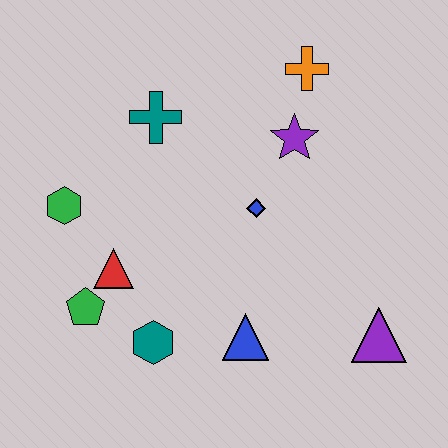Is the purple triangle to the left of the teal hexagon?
No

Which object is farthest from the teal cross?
The purple triangle is farthest from the teal cross.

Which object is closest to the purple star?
The orange cross is closest to the purple star.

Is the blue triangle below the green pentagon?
Yes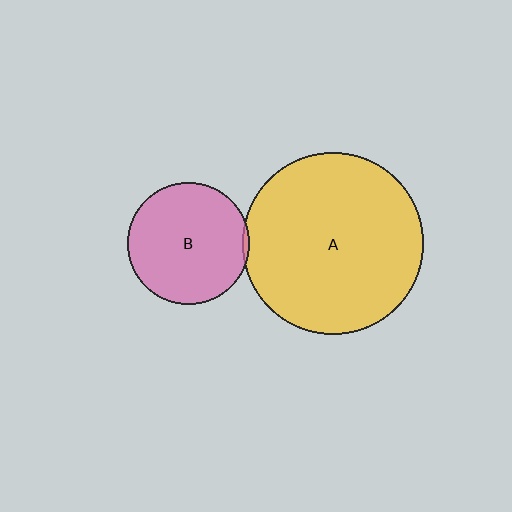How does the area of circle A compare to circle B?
Approximately 2.2 times.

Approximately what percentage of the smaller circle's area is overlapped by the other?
Approximately 5%.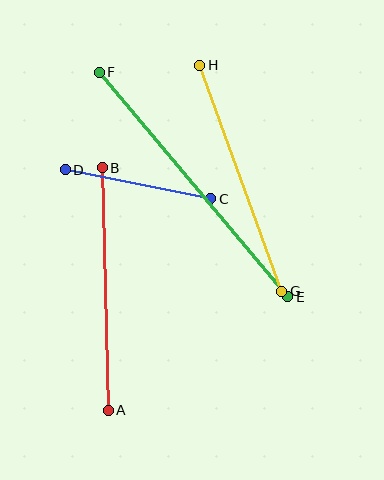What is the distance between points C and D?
The distance is approximately 148 pixels.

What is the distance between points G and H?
The distance is approximately 240 pixels.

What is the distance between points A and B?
The distance is approximately 243 pixels.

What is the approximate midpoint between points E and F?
The midpoint is at approximately (194, 185) pixels.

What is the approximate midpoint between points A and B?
The midpoint is at approximately (105, 289) pixels.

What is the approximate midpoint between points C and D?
The midpoint is at approximately (138, 184) pixels.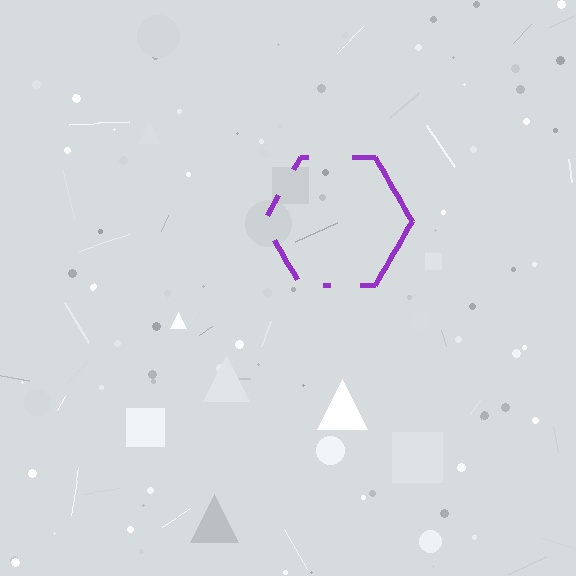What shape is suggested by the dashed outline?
The dashed outline suggests a hexagon.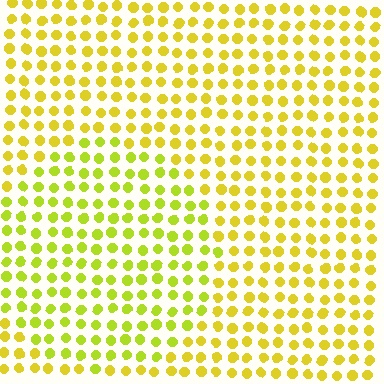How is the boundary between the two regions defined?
The boundary is defined purely by a slight shift in hue (about 21 degrees). Spacing, size, and orientation are identical on both sides.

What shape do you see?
I see a circle.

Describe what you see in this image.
The image is filled with small yellow elements in a uniform arrangement. A circle-shaped region is visible where the elements are tinted to a slightly different hue, forming a subtle color boundary.